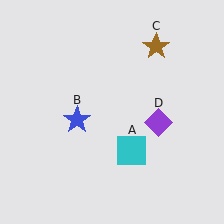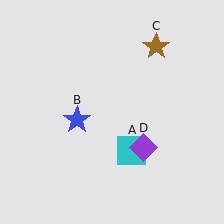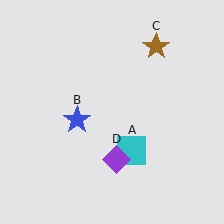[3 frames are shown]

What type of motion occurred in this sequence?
The purple diamond (object D) rotated clockwise around the center of the scene.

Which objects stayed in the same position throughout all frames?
Cyan square (object A) and blue star (object B) and brown star (object C) remained stationary.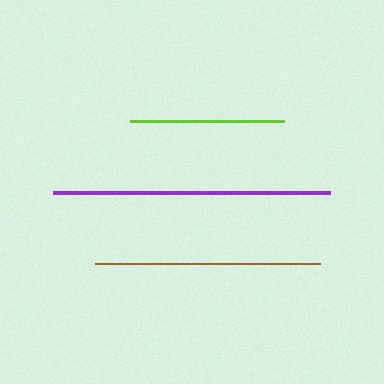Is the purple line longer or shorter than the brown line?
The purple line is longer than the brown line.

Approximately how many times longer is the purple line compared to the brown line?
The purple line is approximately 1.2 times the length of the brown line.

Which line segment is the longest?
The purple line is the longest at approximately 277 pixels.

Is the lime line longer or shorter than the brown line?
The brown line is longer than the lime line.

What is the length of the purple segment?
The purple segment is approximately 277 pixels long.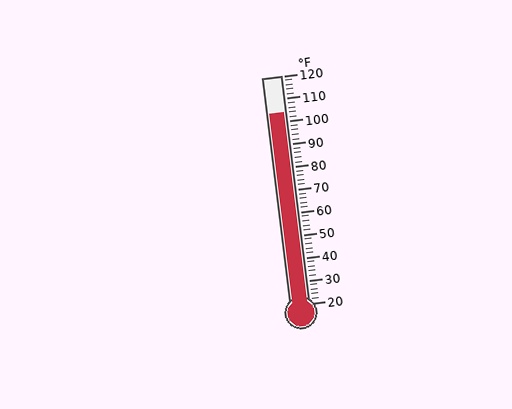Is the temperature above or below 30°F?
The temperature is above 30°F.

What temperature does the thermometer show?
The thermometer shows approximately 104°F.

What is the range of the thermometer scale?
The thermometer scale ranges from 20°F to 120°F.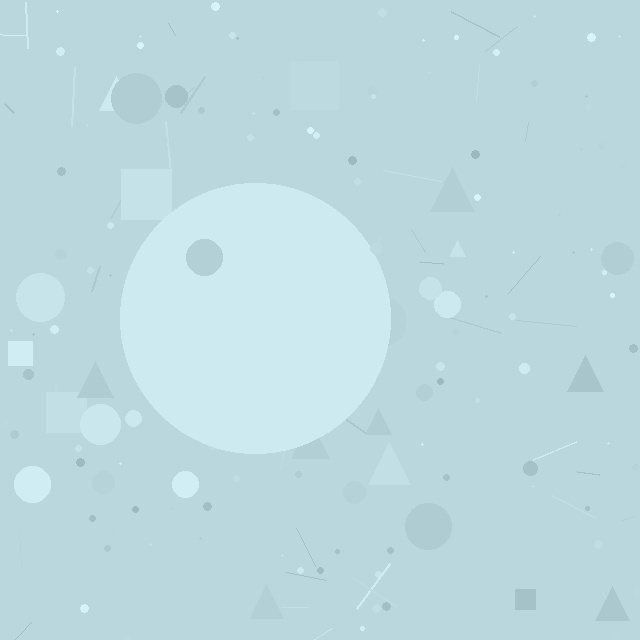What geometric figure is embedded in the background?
A circle is embedded in the background.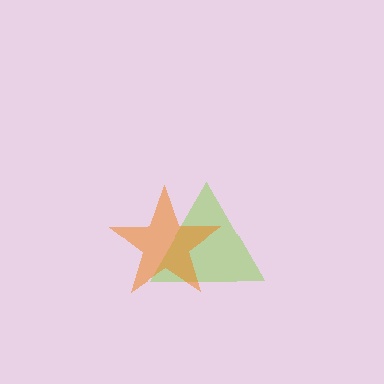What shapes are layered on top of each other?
The layered shapes are: a lime triangle, an orange star.